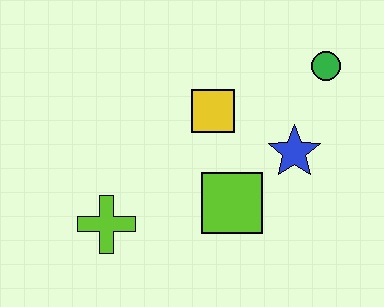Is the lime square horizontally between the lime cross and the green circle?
Yes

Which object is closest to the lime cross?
The lime square is closest to the lime cross.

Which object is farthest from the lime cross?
The green circle is farthest from the lime cross.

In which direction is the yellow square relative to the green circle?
The yellow square is to the left of the green circle.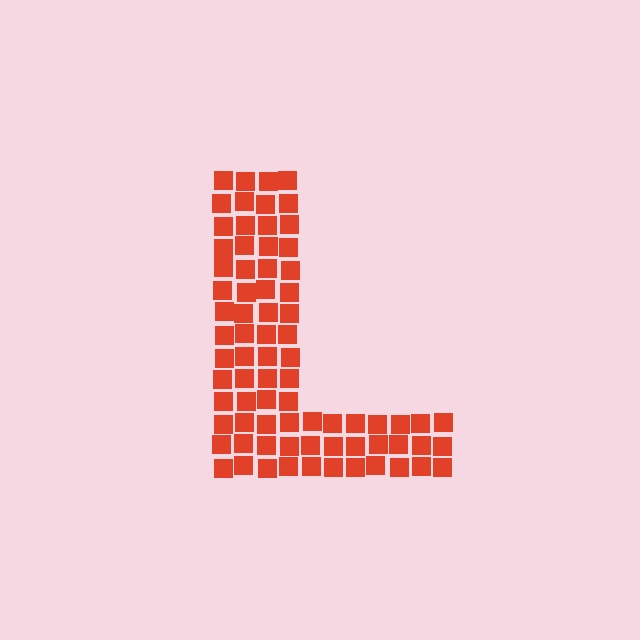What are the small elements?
The small elements are squares.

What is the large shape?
The large shape is the letter L.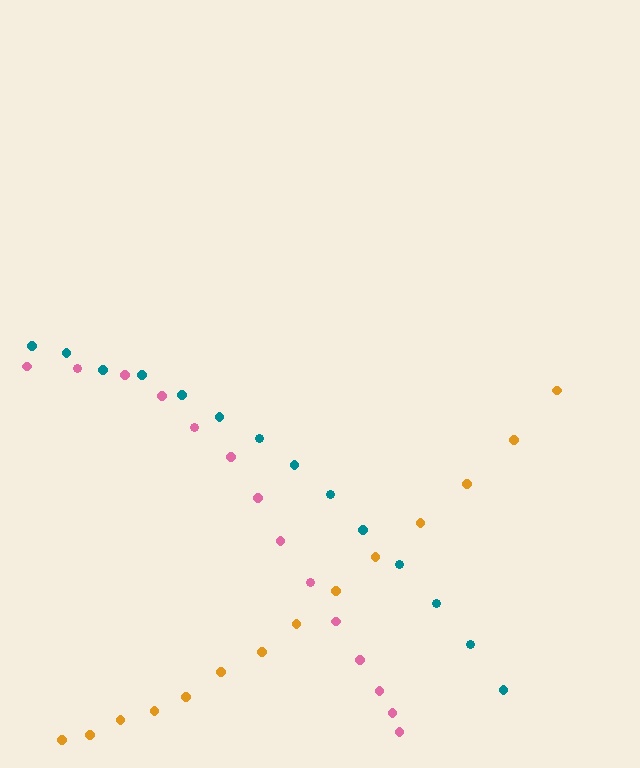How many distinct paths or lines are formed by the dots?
There are 3 distinct paths.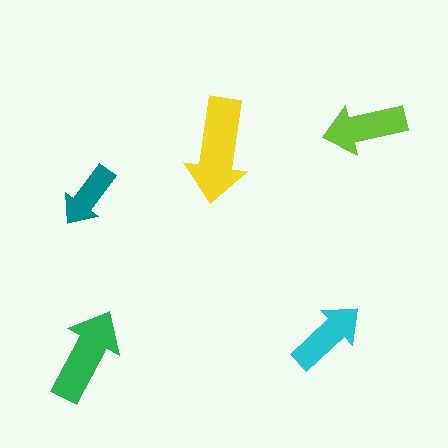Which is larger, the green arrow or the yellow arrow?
The yellow one.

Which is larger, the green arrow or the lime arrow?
The green one.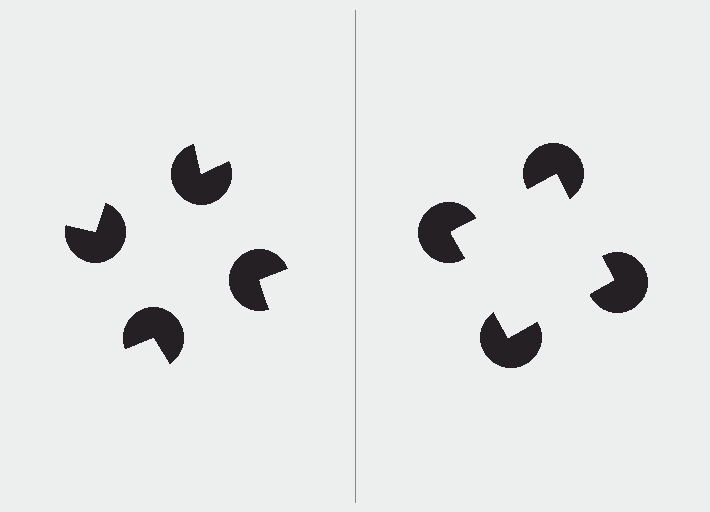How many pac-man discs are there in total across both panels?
8 — 4 on each side.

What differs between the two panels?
The pac-man discs are positioned identically on both sides; only the wedge orientations differ. On the right they align to a square; on the left they are misaligned.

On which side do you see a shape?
An illusory square appears on the right side. On the left side the wedge cuts are rotated, so no coherent shape forms.